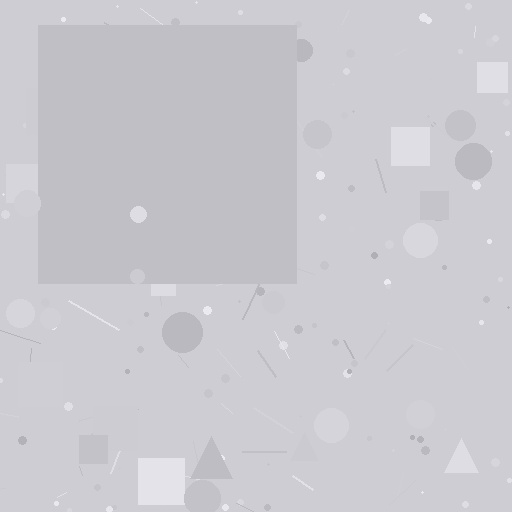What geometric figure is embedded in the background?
A square is embedded in the background.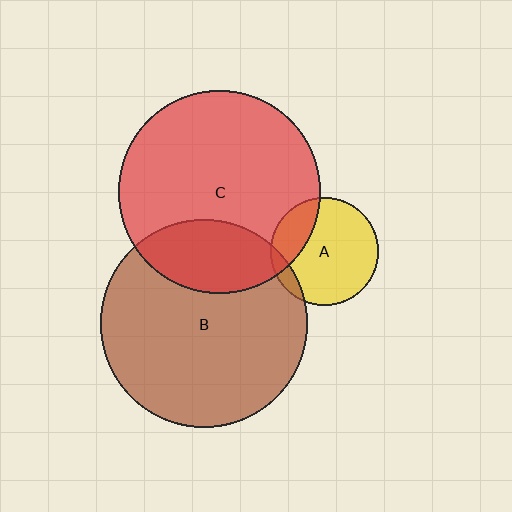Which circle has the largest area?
Circle B (brown).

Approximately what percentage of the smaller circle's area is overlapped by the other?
Approximately 25%.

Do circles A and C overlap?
Yes.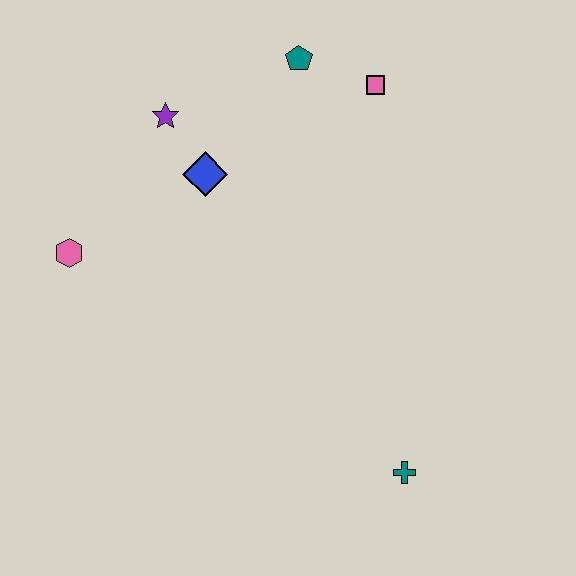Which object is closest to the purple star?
The blue diamond is closest to the purple star.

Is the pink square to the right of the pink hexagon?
Yes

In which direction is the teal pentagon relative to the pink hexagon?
The teal pentagon is to the right of the pink hexagon.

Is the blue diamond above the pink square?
No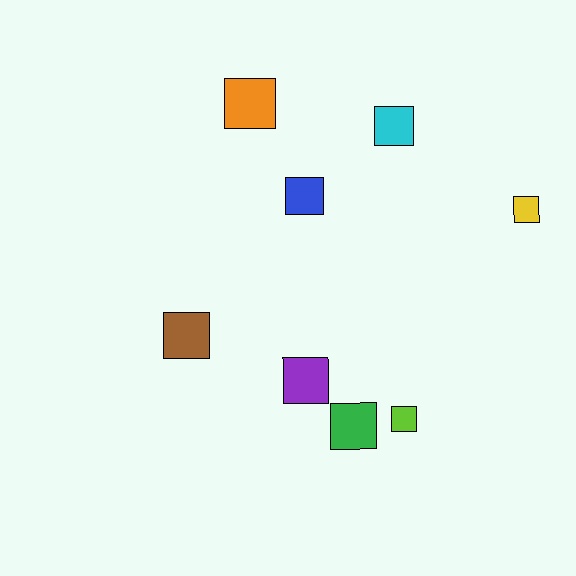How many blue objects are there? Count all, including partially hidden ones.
There is 1 blue object.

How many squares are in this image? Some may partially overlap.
There are 8 squares.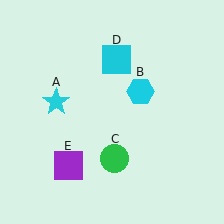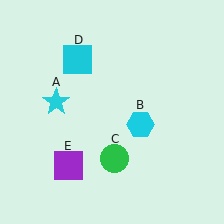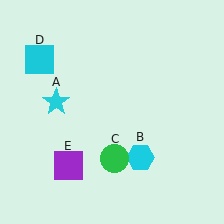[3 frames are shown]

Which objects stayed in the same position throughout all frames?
Cyan star (object A) and green circle (object C) and purple square (object E) remained stationary.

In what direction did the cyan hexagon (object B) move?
The cyan hexagon (object B) moved down.